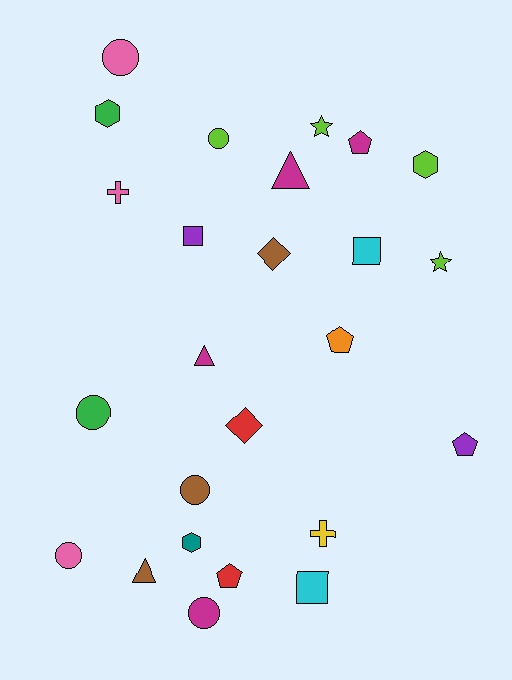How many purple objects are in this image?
There are 2 purple objects.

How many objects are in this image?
There are 25 objects.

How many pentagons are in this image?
There are 4 pentagons.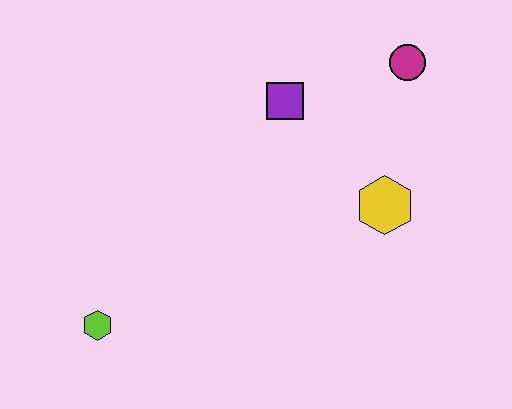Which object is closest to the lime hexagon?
The purple square is closest to the lime hexagon.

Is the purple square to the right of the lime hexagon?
Yes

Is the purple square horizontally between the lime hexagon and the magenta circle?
Yes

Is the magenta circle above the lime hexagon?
Yes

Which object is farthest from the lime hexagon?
The magenta circle is farthest from the lime hexagon.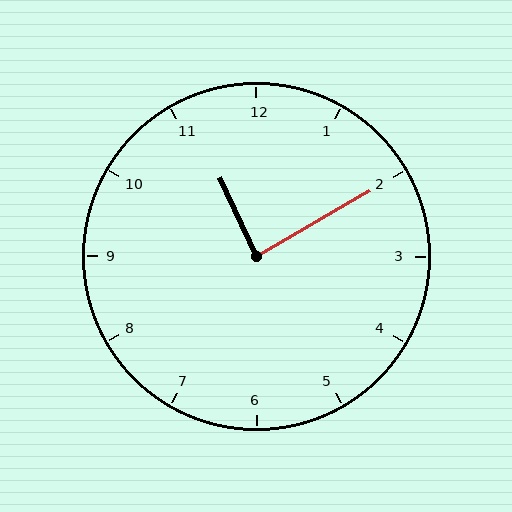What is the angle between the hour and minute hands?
Approximately 85 degrees.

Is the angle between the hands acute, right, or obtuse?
It is right.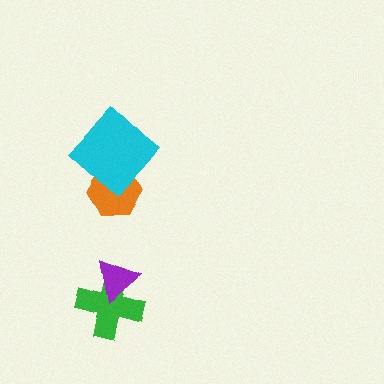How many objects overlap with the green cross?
1 object overlaps with the green cross.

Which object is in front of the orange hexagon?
The cyan diamond is in front of the orange hexagon.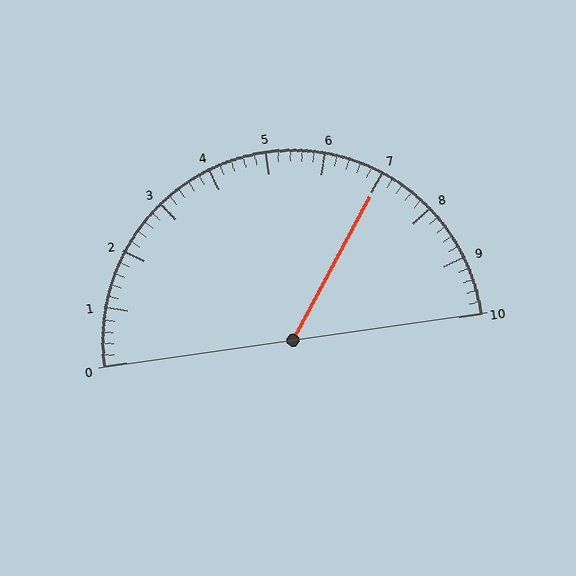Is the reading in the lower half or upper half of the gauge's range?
The reading is in the upper half of the range (0 to 10).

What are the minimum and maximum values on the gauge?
The gauge ranges from 0 to 10.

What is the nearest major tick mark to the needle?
The nearest major tick mark is 7.